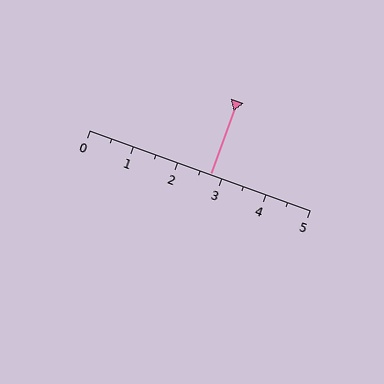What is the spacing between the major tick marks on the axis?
The major ticks are spaced 1 apart.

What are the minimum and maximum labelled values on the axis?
The axis runs from 0 to 5.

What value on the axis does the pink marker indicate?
The marker indicates approximately 2.8.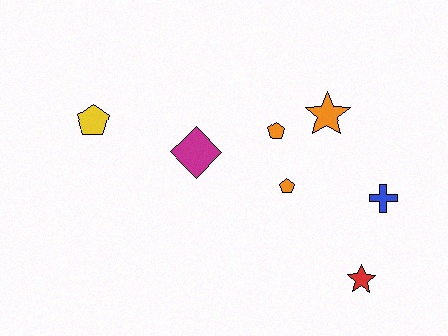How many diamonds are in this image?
There is 1 diamond.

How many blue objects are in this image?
There is 1 blue object.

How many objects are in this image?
There are 7 objects.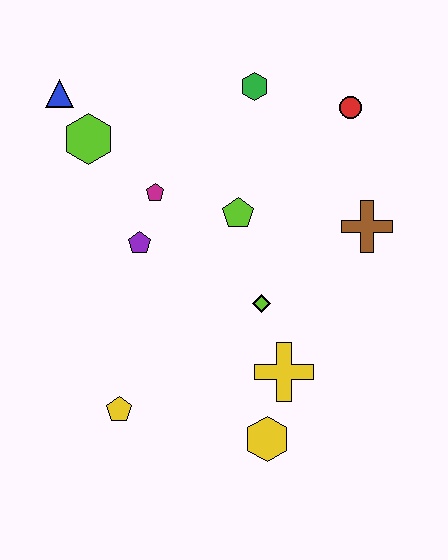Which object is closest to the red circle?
The green hexagon is closest to the red circle.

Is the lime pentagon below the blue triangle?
Yes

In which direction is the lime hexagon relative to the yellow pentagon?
The lime hexagon is above the yellow pentagon.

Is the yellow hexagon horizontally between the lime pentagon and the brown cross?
Yes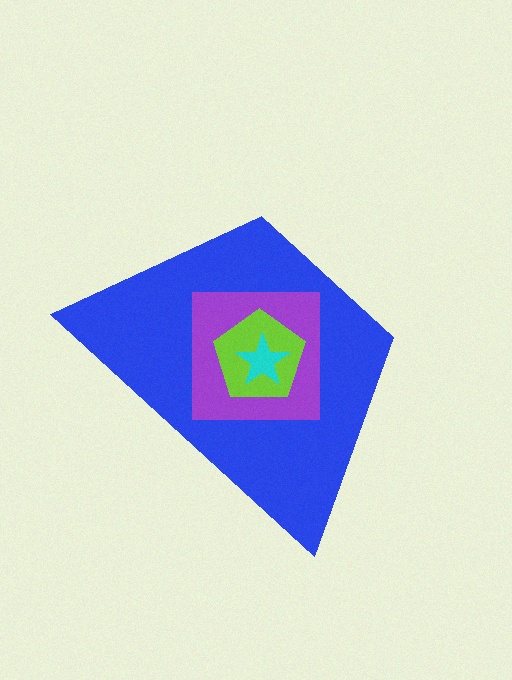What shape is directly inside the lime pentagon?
The cyan star.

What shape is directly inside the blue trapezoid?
The purple square.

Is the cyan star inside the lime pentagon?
Yes.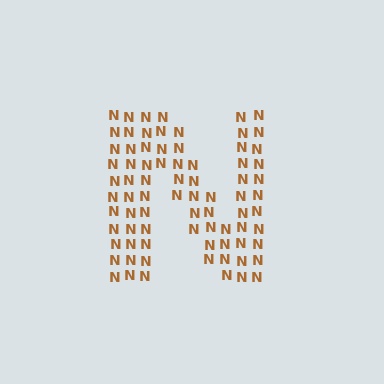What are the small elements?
The small elements are letter N's.